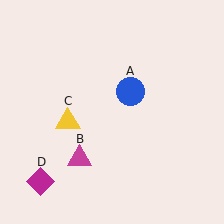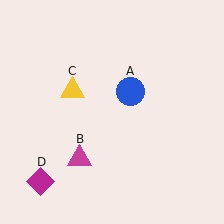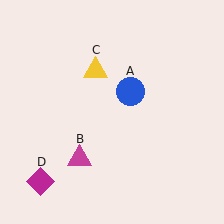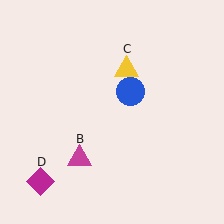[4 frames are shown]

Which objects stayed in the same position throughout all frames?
Blue circle (object A) and magenta triangle (object B) and magenta diamond (object D) remained stationary.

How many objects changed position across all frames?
1 object changed position: yellow triangle (object C).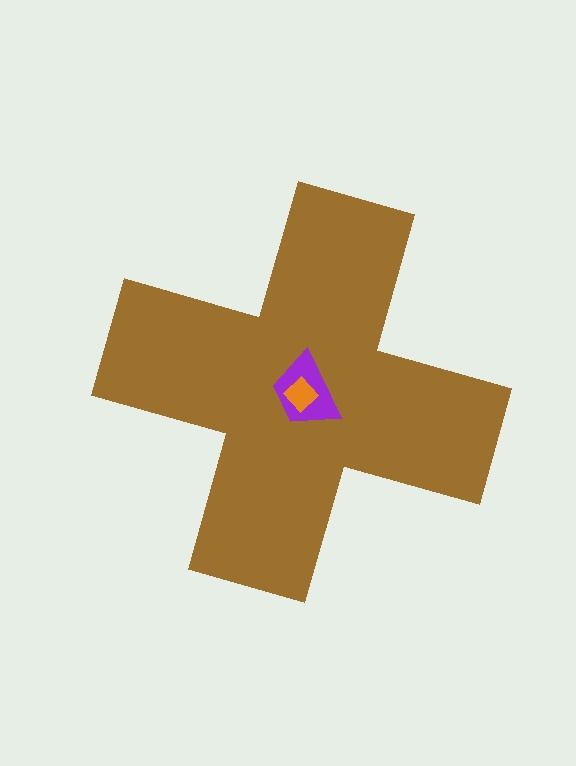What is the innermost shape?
The orange diamond.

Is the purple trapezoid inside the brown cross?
Yes.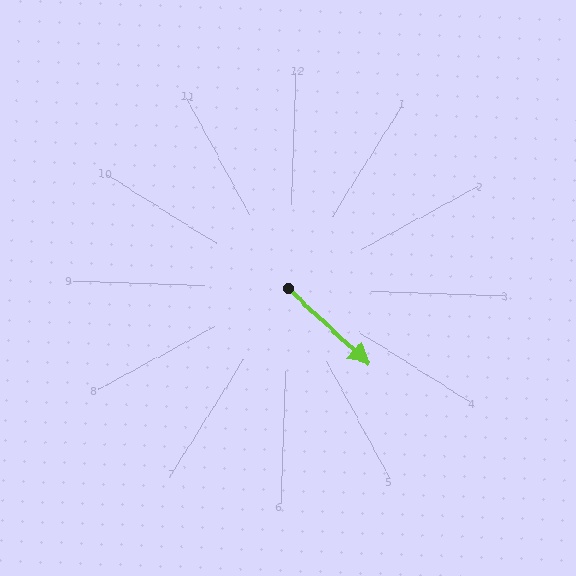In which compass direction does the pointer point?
Southeast.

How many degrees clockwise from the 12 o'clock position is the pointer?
Approximately 131 degrees.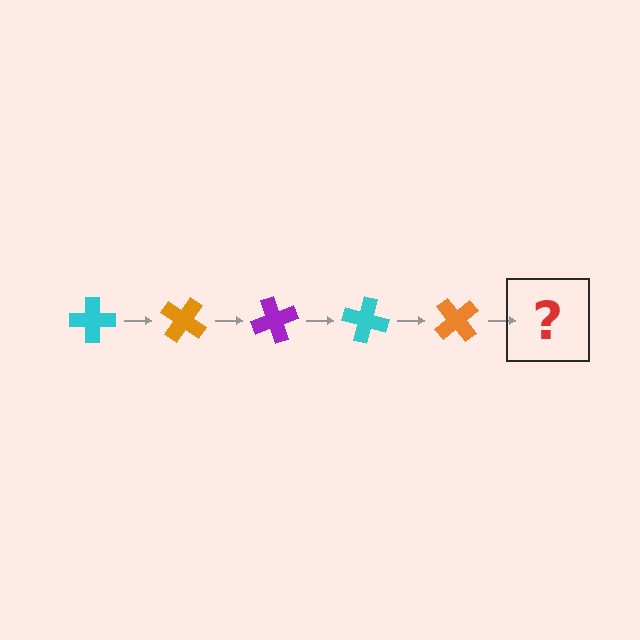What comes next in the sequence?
The next element should be a purple cross, rotated 175 degrees from the start.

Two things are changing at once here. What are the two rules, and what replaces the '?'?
The two rules are that it rotates 35 degrees each step and the color cycles through cyan, orange, and purple. The '?' should be a purple cross, rotated 175 degrees from the start.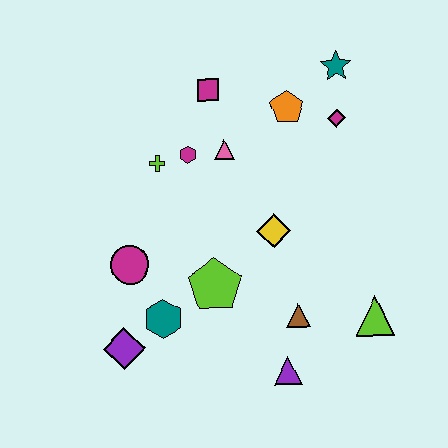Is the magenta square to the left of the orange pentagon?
Yes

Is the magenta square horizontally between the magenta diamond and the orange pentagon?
No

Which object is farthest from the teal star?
The purple diamond is farthest from the teal star.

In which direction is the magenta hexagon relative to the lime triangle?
The magenta hexagon is to the left of the lime triangle.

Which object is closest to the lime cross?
The magenta hexagon is closest to the lime cross.